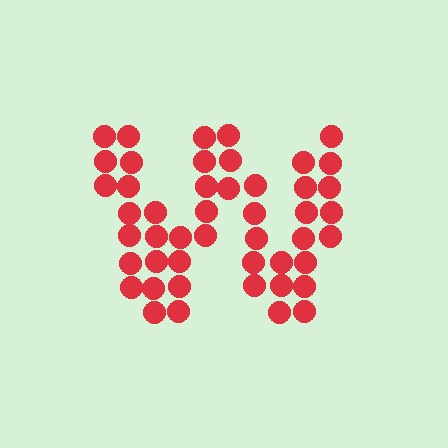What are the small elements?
The small elements are circles.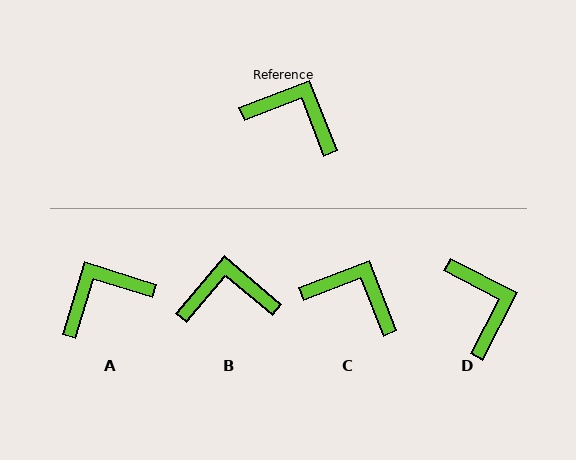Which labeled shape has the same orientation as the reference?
C.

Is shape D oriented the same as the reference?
No, it is off by about 48 degrees.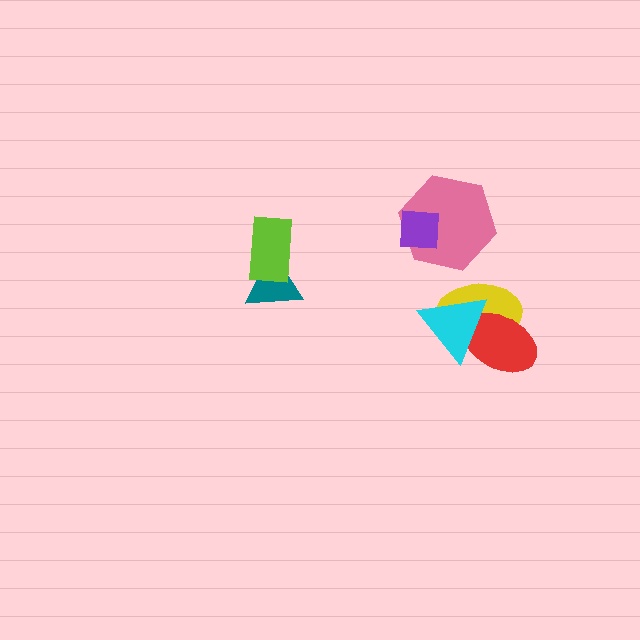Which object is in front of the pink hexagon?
The purple square is in front of the pink hexagon.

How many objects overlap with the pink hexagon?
1 object overlaps with the pink hexagon.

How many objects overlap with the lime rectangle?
1 object overlaps with the lime rectangle.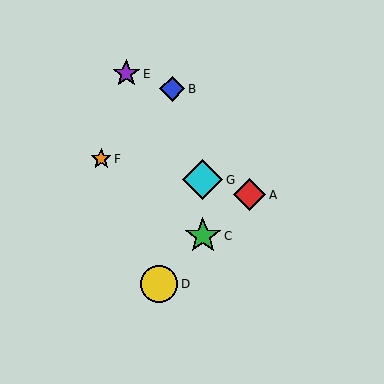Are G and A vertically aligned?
No, G is at x≈203 and A is at x≈249.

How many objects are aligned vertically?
2 objects (C, G) are aligned vertically.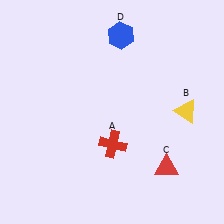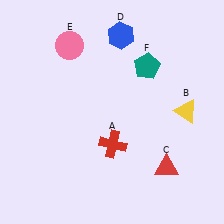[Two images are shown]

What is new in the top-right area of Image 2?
A teal pentagon (F) was added in the top-right area of Image 2.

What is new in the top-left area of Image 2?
A pink circle (E) was added in the top-left area of Image 2.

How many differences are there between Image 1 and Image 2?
There are 2 differences between the two images.